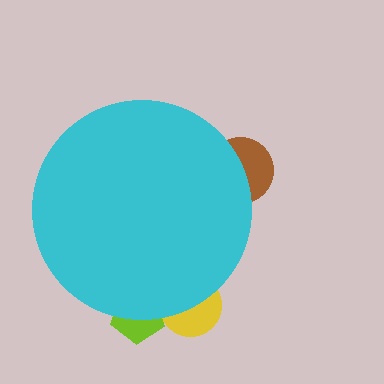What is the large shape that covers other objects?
A cyan circle.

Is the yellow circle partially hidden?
Yes, the yellow circle is partially hidden behind the cyan circle.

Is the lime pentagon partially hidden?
Yes, the lime pentagon is partially hidden behind the cyan circle.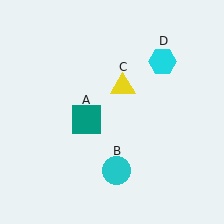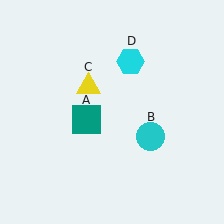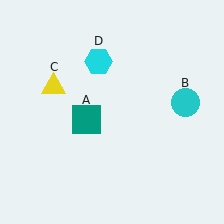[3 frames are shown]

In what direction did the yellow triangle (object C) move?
The yellow triangle (object C) moved left.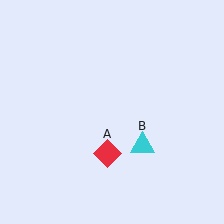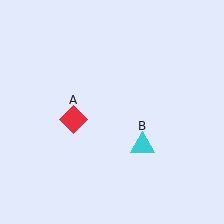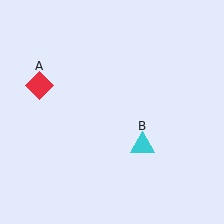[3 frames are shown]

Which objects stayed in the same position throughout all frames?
Cyan triangle (object B) remained stationary.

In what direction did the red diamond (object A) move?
The red diamond (object A) moved up and to the left.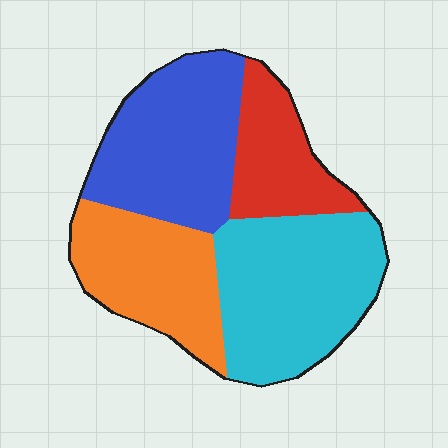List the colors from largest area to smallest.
From largest to smallest: cyan, blue, orange, red.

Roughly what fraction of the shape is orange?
Orange covers around 25% of the shape.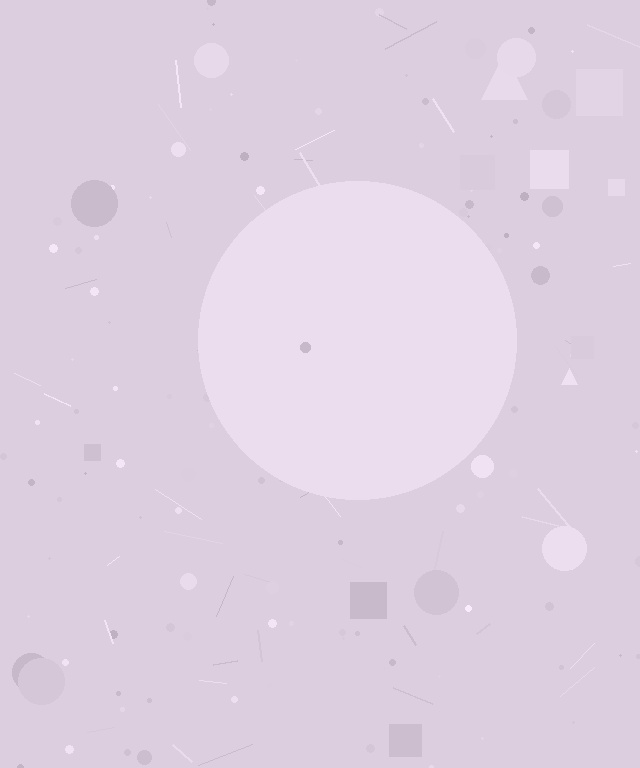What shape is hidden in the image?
A circle is hidden in the image.